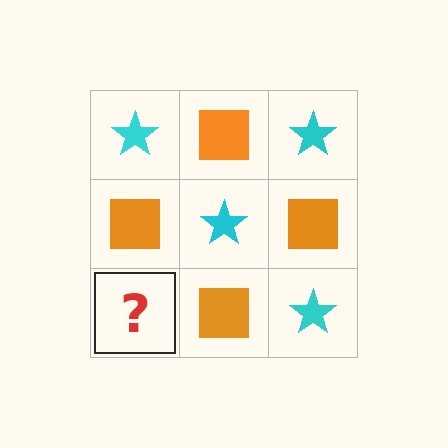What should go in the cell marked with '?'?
The missing cell should contain a cyan star.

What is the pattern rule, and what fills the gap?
The rule is that it alternates cyan star and orange square in a checkerboard pattern. The gap should be filled with a cyan star.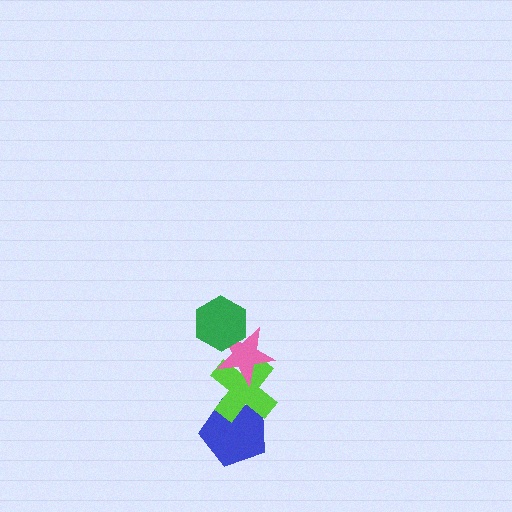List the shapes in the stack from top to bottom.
From top to bottom: the green hexagon, the pink star, the lime cross, the blue pentagon.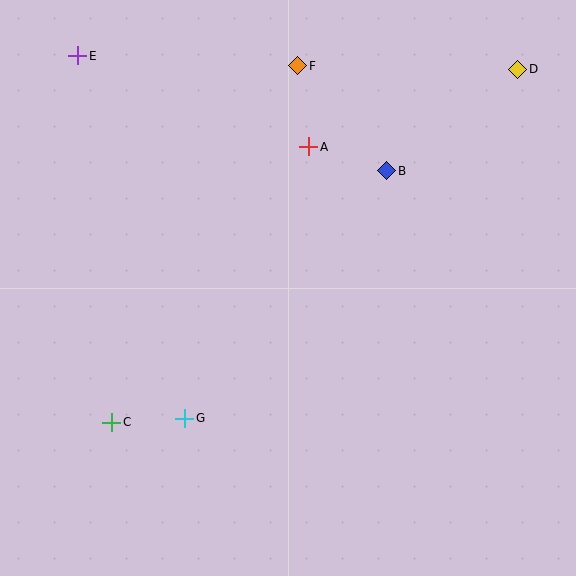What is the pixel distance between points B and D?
The distance between B and D is 166 pixels.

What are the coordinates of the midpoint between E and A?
The midpoint between E and A is at (193, 101).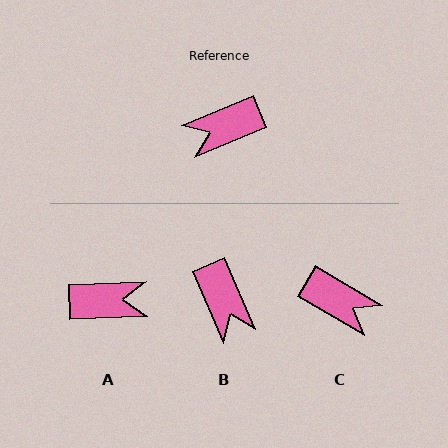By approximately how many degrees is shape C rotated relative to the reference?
Approximately 127 degrees counter-clockwise.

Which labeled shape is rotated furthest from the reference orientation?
A, about 159 degrees away.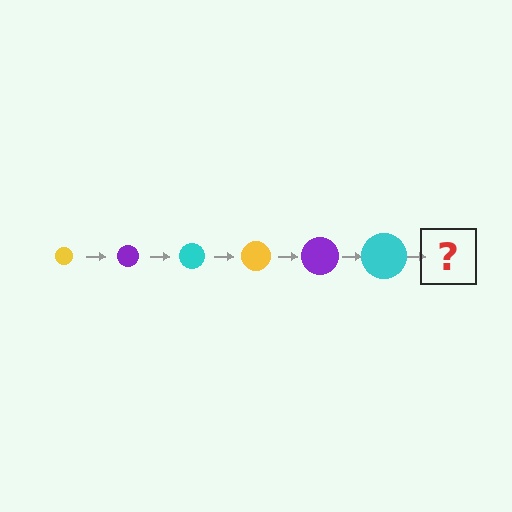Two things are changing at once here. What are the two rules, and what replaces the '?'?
The two rules are that the circle grows larger each step and the color cycles through yellow, purple, and cyan. The '?' should be a yellow circle, larger than the previous one.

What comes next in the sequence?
The next element should be a yellow circle, larger than the previous one.